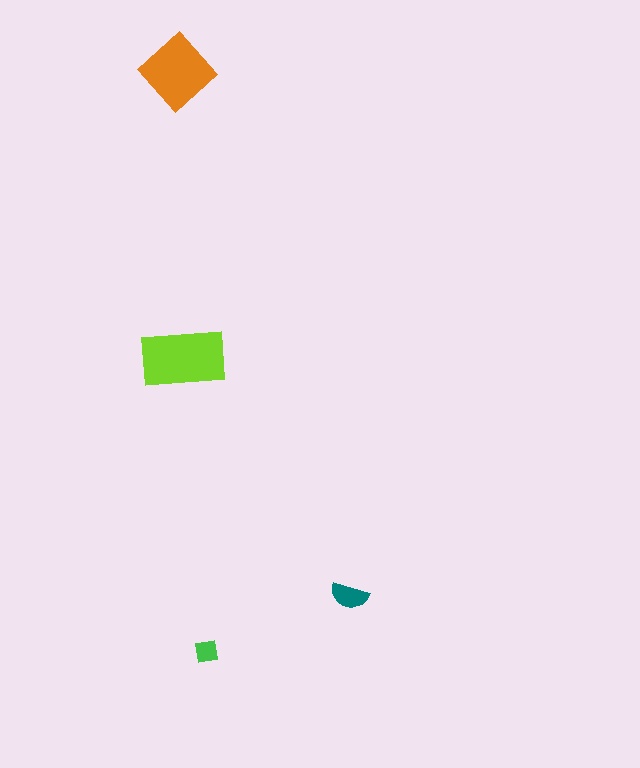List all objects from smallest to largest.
The green square, the teal semicircle, the orange diamond, the lime rectangle.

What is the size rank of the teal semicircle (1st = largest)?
3rd.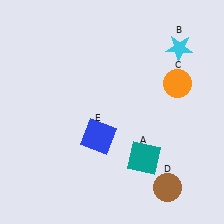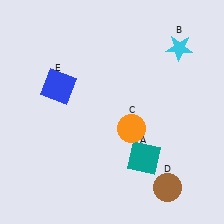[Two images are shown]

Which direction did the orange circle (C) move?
The orange circle (C) moved left.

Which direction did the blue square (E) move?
The blue square (E) moved up.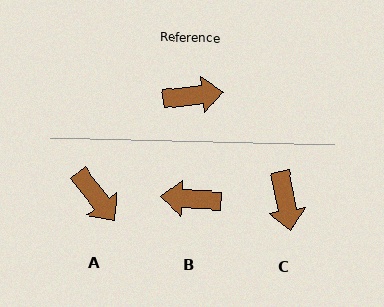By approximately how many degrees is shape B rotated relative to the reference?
Approximately 170 degrees counter-clockwise.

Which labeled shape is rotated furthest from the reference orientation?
B, about 170 degrees away.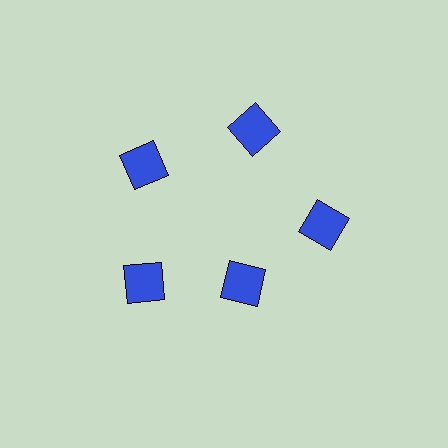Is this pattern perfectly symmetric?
No. The 5 blue squares are arranged in a ring, but one element near the 5 o'clock position is pulled inward toward the center, breaking the 5-fold rotational symmetry.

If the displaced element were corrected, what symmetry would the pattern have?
It would have 5-fold rotational symmetry — the pattern would map onto itself every 72 degrees.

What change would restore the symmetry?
The symmetry would be restored by moving it outward, back onto the ring so that all 5 squares sit at equal angles and equal distance from the center.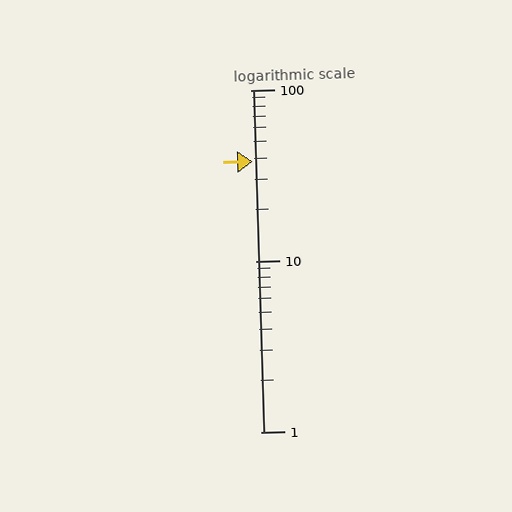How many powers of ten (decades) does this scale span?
The scale spans 2 decades, from 1 to 100.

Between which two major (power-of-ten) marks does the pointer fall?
The pointer is between 10 and 100.